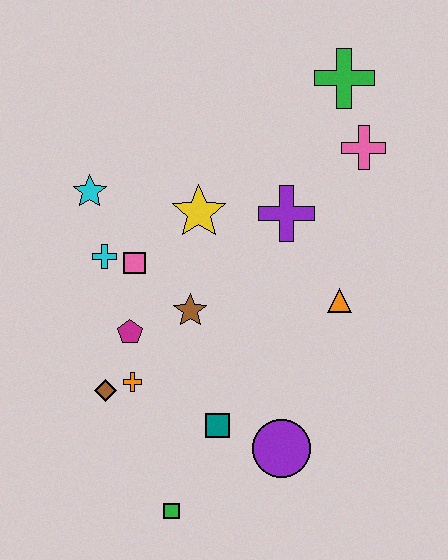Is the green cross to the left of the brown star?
No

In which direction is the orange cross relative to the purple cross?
The orange cross is below the purple cross.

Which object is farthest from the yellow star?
The green square is farthest from the yellow star.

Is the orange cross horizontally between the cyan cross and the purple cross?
Yes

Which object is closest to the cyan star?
The cyan cross is closest to the cyan star.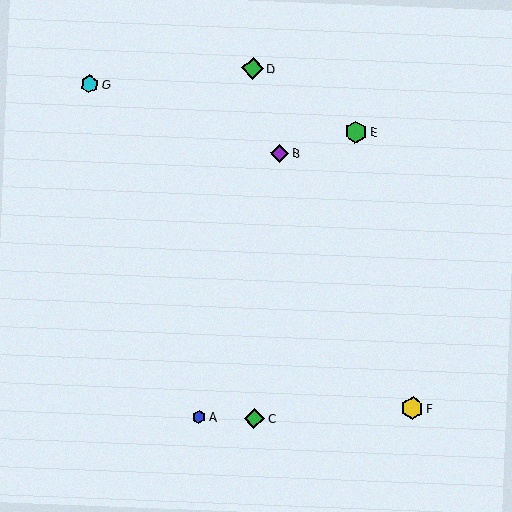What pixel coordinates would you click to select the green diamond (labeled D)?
Click at (253, 68) to select the green diamond D.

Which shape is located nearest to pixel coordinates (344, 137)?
The green hexagon (labeled E) at (356, 132) is nearest to that location.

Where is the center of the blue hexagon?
The center of the blue hexagon is at (199, 417).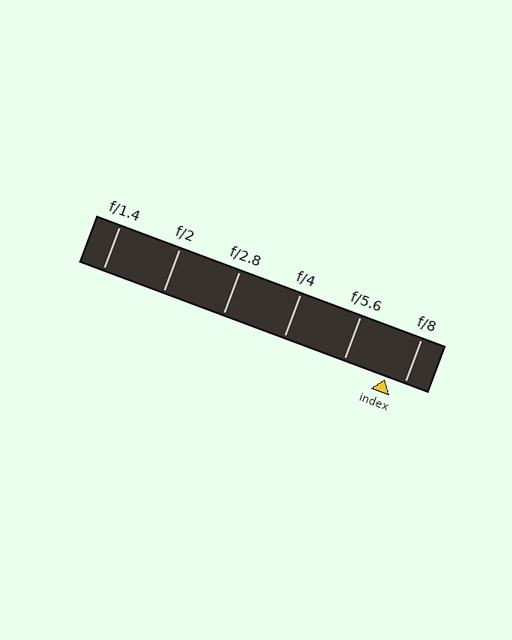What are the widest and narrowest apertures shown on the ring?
The widest aperture shown is f/1.4 and the narrowest is f/8.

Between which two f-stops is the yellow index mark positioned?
The index mark is between f/5.6 and f/8.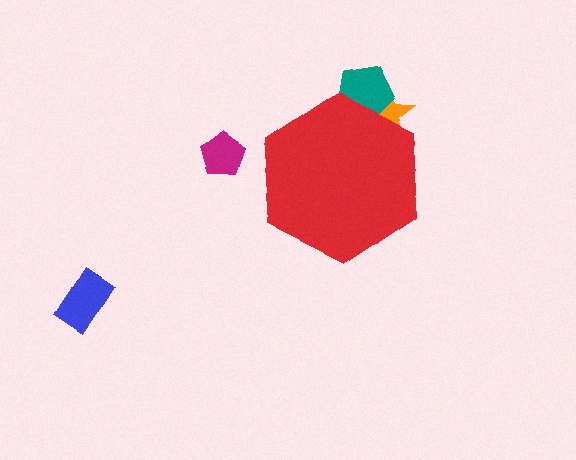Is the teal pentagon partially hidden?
Yes, the teal pentagon is partially hidden behind the red hexagon.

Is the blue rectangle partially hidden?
No, the blue rectangle is fully visible.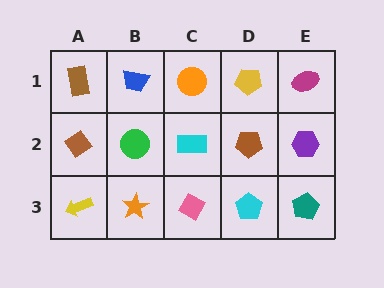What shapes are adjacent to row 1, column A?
A brown diamond (row 2, column A), a blue trapezoid (row 1, column B).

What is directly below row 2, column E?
A teal pentagon.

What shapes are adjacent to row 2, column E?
A magenta ellipse (row 1, column E), a teal pentagon (row 3, column E), a brown pentagon (row 2, column D).